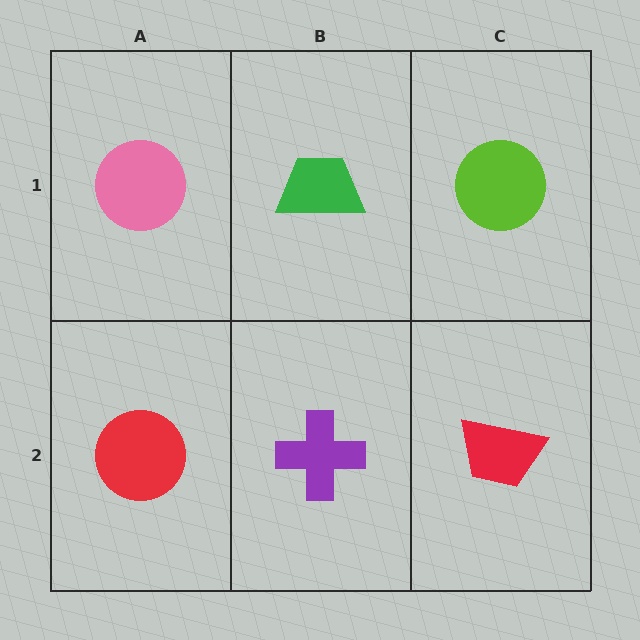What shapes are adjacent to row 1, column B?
A purple cross (row 2, column B), a pink circle (row 1, column A), a lime circle (row 1, column C).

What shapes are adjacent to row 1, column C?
A red trapezoid (row 2, column C), a green trapezoid (row 1, column B).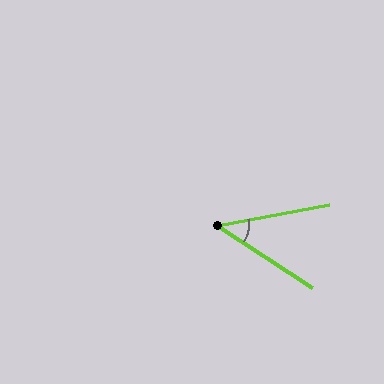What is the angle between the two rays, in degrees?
Approximately 43 degrees.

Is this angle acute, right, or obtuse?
It is acute.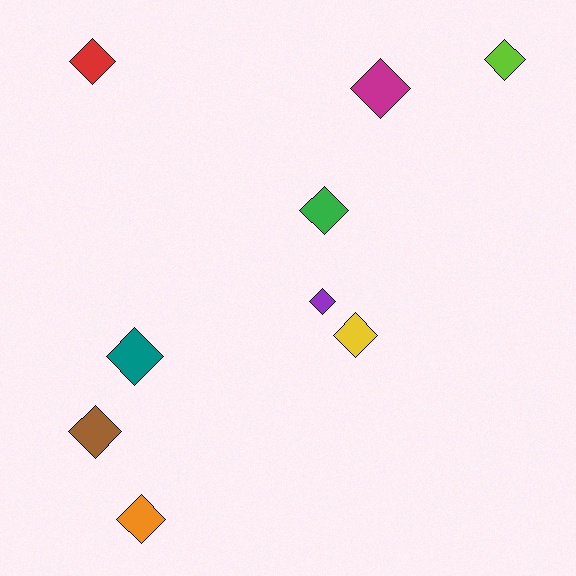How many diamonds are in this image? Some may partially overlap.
There are 9 diamonds.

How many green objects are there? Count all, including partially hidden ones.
There is 1 green object.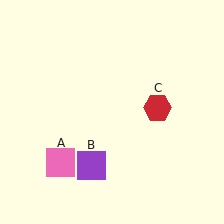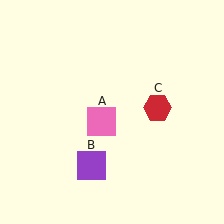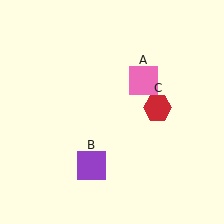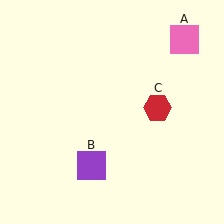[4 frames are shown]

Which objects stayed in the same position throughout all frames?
Purple square (object B) and red hexagon (object C) remained stationary.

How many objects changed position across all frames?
1 object changed position: pink square (object A).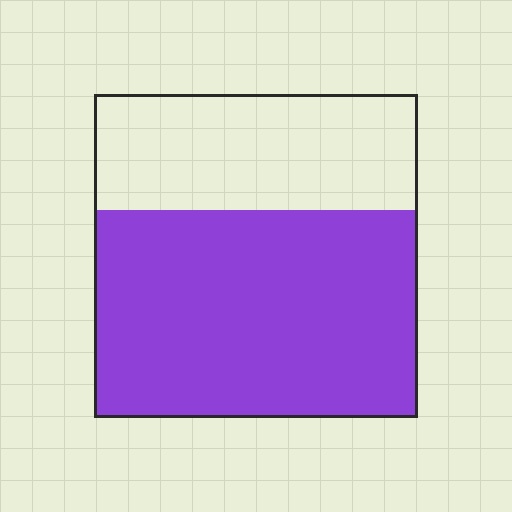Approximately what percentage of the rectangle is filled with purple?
Approximately 65%.